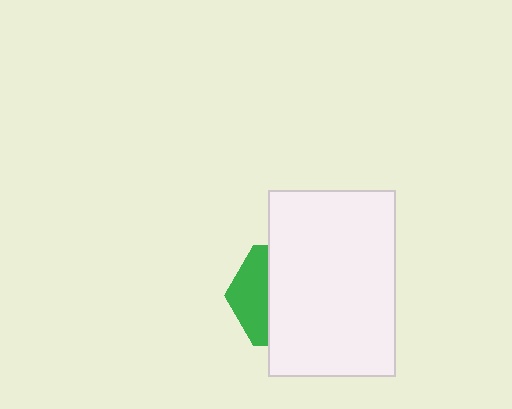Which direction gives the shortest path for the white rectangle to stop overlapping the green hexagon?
Moving right gives the shortest separation.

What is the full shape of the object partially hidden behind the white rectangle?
The partially hidden object is a green hexagon.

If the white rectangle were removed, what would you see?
You would see the complete green hexagon.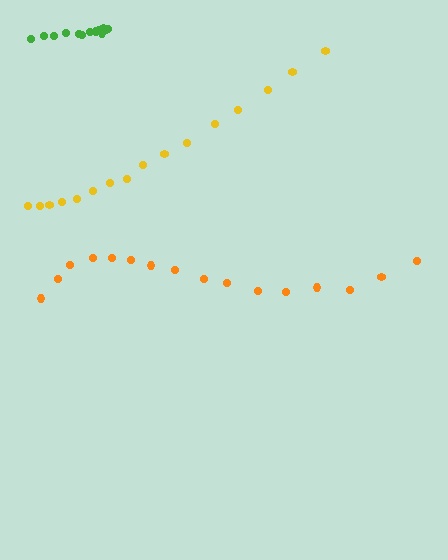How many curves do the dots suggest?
There are 3 distinct paths.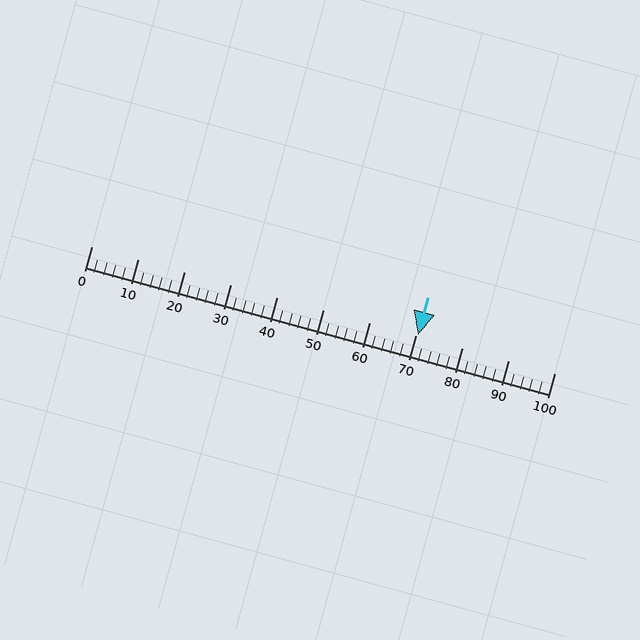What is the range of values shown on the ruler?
The ruler shows values from 0 to 100.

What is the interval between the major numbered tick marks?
The major tick marks are spaced 10 units apart.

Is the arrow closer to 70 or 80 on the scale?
The arrow is closer to 70.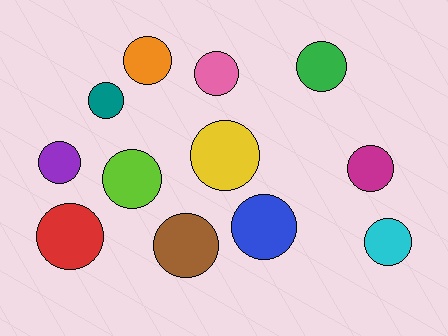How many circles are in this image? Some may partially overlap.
There are 12 circles.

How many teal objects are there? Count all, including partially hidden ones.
There is 1 teal object.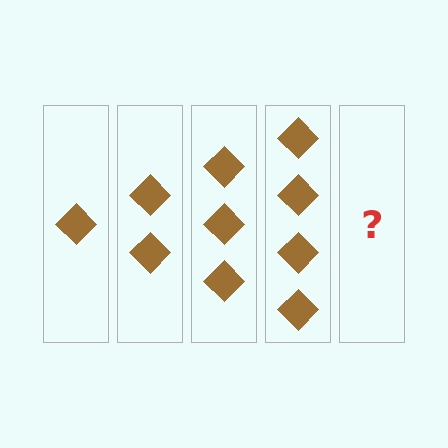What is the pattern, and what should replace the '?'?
The pattern is that each step adds one more diamond. The '?' should be 5 diamonds.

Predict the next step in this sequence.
The next step is 5 diamonds.